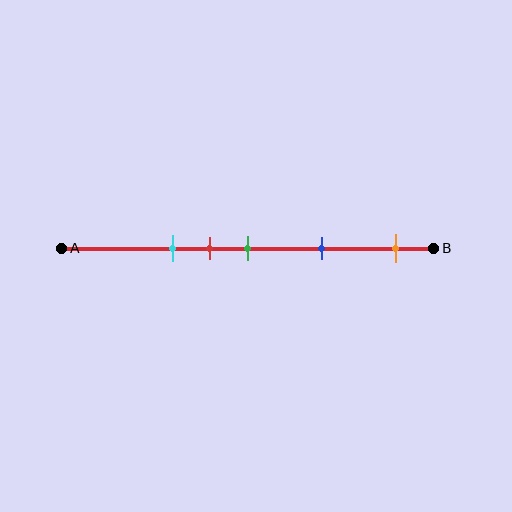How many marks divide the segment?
There are 5 marks dividing the segment.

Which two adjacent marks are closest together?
The red and green marks are the closest adjacent pair.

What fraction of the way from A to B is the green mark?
The green mark is approximately 50% (0.5) of the way from A to B.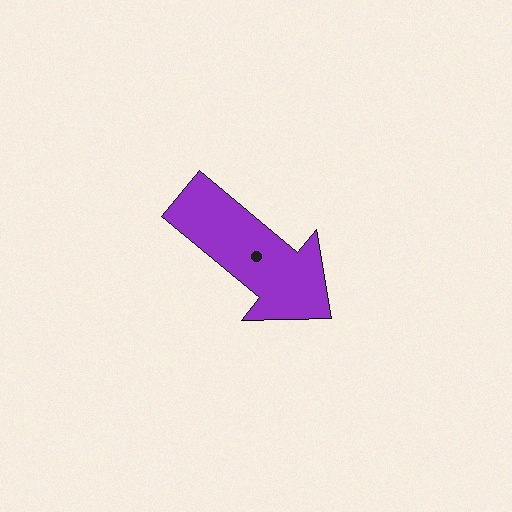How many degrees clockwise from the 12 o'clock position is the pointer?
Approximately 130 degrees.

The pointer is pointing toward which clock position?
Roughly 4 o'clock.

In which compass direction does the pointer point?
Southeast.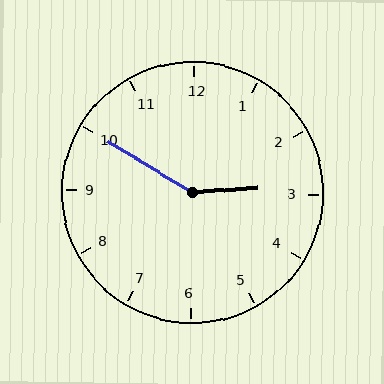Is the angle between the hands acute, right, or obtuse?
It is obtuse.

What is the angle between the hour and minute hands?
Approximately 145 degrees.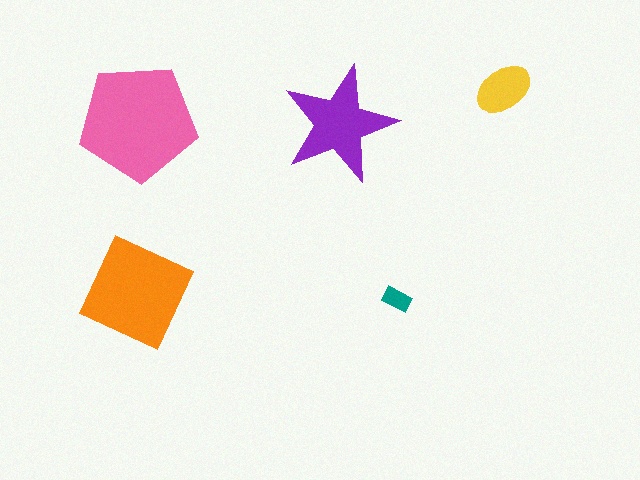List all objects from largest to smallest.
The pink pentagon, the orange diamond, the purple star, the yellow ellipse, the teal rectangle.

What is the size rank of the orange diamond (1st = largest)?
2nd.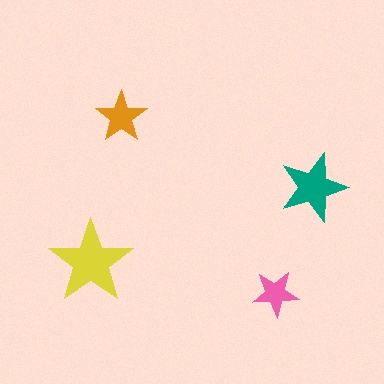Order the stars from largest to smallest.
the yellow one, the teal one, the orange one, the pink one.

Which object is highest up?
The orange star is topmost.